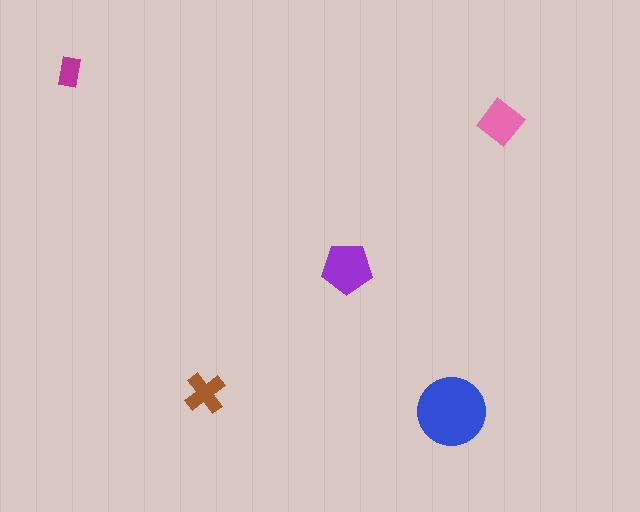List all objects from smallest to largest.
The magenta rectangle, the brown cross, the pink diamond, the purple pentagon, the blue circle.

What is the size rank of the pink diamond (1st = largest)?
3rd.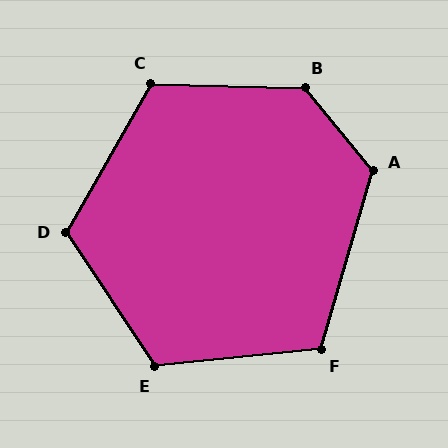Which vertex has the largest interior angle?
B, at approximately 131 degrees.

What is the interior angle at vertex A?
Approximately 124 degrees (obtuse).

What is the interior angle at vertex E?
Approximately 117 degrees (obtuse).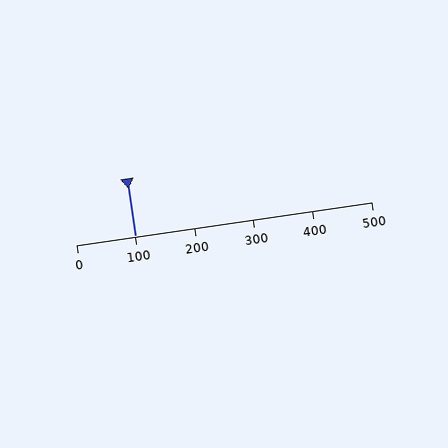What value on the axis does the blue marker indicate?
The marker indicates approximately 100.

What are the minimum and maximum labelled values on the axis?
The axis runs from 0 to 500.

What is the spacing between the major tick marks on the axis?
The major ticks are spaced 100 apart.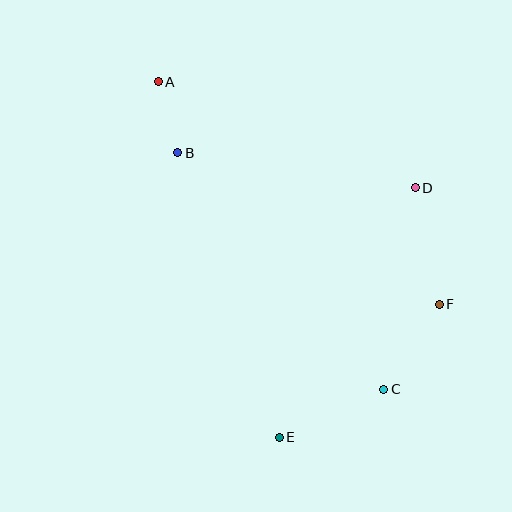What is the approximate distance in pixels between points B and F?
The distance between B and F is approximately 302 pixels.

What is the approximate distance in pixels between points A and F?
The distance between A and F is approximately 358 pixels.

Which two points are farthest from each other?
Points A and C are farthest from each other.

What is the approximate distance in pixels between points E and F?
The distance between E and F is approximately 208 pixels.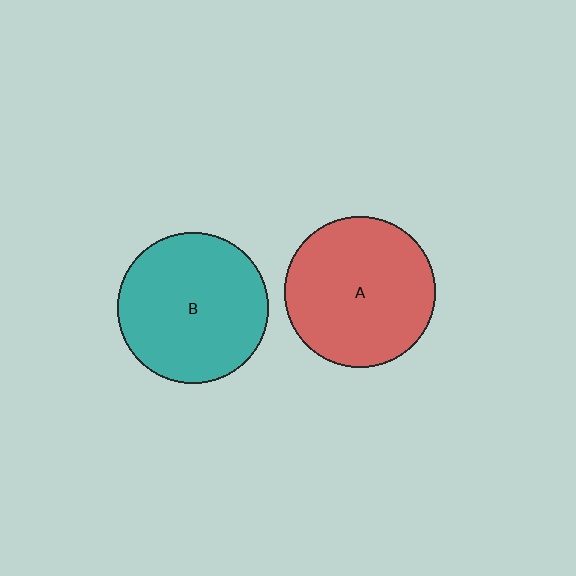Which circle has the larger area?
Circle B (teal).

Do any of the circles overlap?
No, none of the circles overlap.